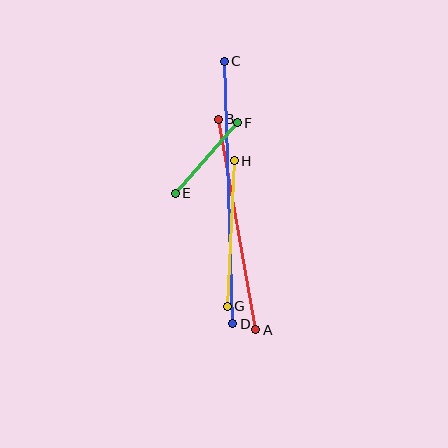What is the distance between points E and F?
The distance is approximately 94 pixels.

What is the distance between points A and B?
The distance is approximately 214 pixels.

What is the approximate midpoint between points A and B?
The midpoint is at approximately (237, 224) pixels.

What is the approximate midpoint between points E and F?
The midpoint is at approximately (206, 158) pixels.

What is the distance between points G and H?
The distance is approximately 146 pixels.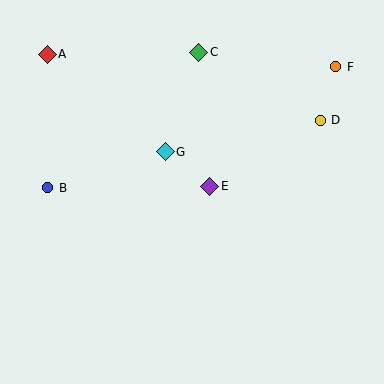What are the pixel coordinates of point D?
Point D is at (320, 120).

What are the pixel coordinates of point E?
Point E is at (210, 186).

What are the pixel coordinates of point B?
Point B is at (48, 188).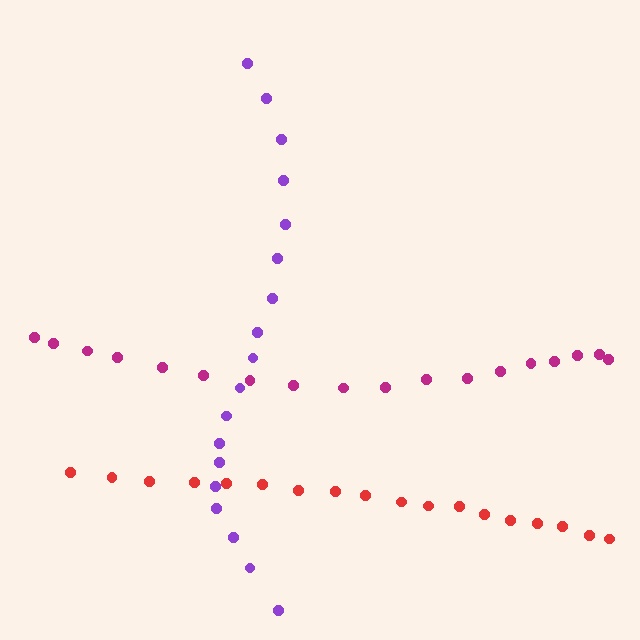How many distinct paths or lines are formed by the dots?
There are 3 distinct paths.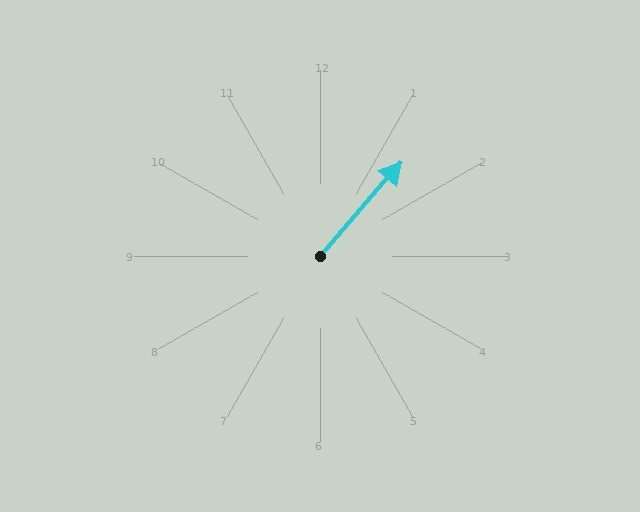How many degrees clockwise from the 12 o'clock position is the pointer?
Approximately 41 degrees.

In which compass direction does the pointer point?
Northeast.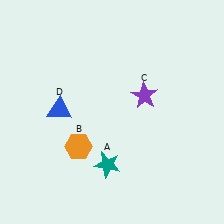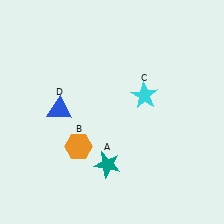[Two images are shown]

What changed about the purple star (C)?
In Image 1, C is purple. In Image 2, it changed to cyan.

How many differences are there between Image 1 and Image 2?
There is 1 difference between the two images.